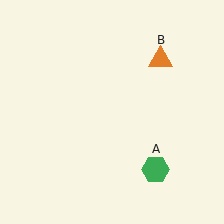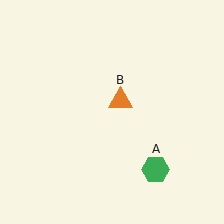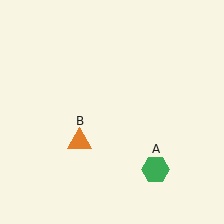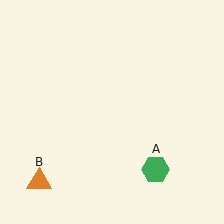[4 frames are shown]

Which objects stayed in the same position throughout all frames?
Green hexagon (object A) remained stationary.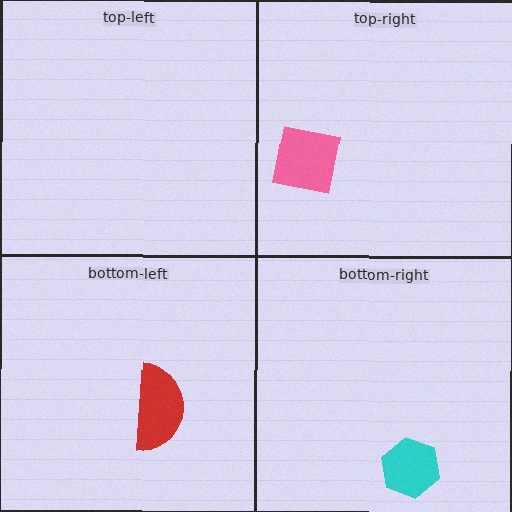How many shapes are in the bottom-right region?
1.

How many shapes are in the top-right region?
1.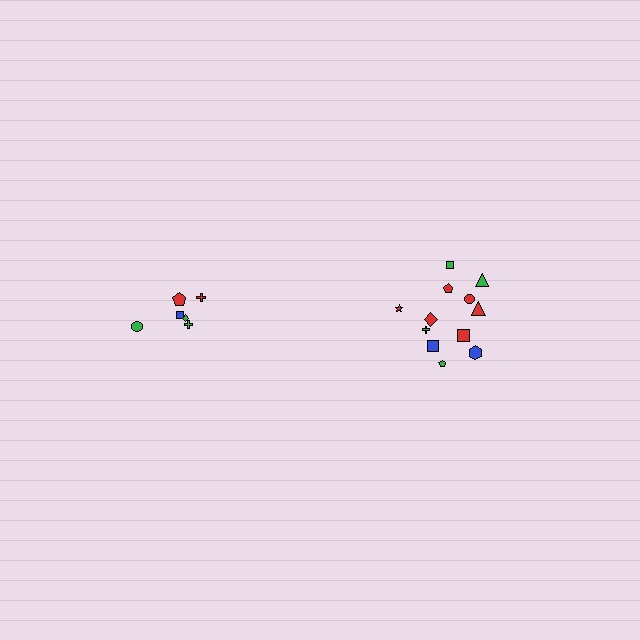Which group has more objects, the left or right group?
The right group.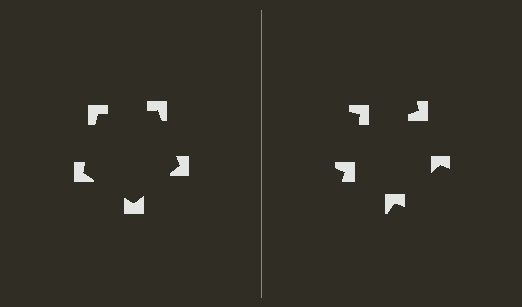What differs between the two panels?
The notched squares are positioned identically on both sides; only the wedge orientations differ. On the left they align to a pentagon; on the right they are misaligned.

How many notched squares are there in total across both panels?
10 — 5 on each side.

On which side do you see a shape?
An illusory pentagon appears on the left side. On the right side the wedge cuts are rotated, so no coherent shape forms.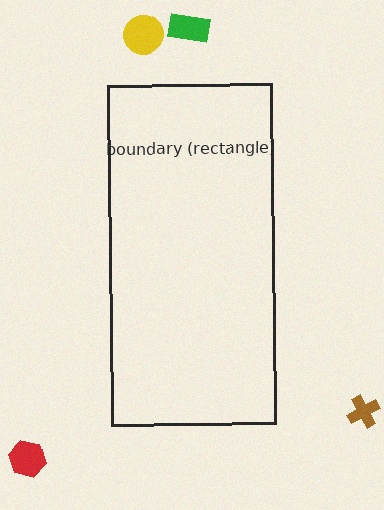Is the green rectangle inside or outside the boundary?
Outside.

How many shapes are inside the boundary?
0 inside, 4 outside.